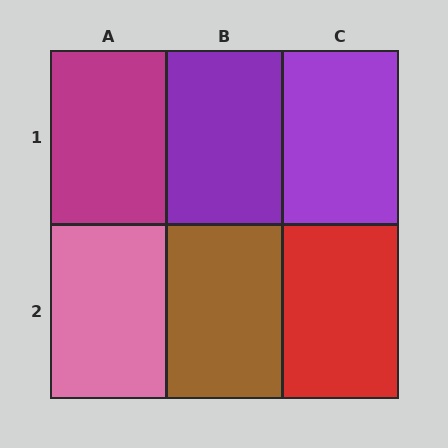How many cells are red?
1 cell is red.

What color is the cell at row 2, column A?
Pink.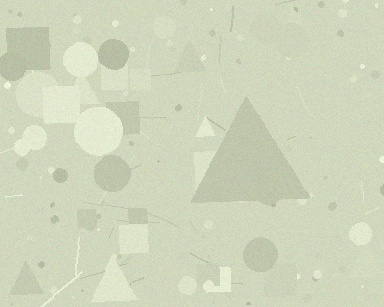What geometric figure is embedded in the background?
A triangle is embedded in the background.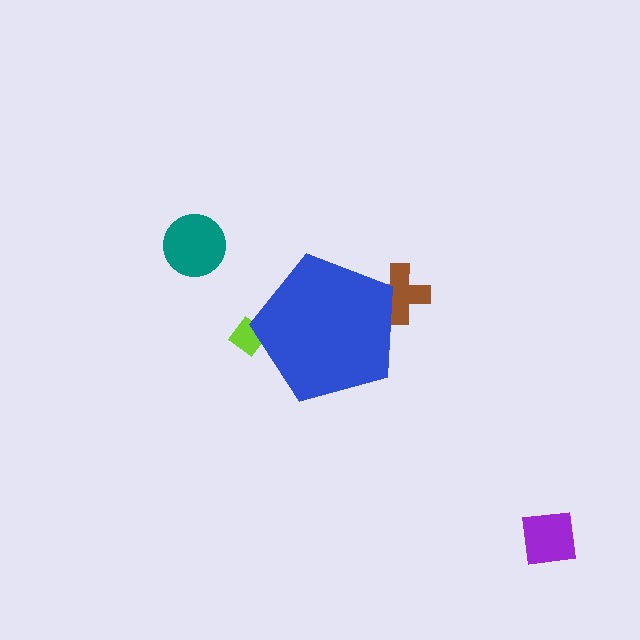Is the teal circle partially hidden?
No, the teal circle is fully visible.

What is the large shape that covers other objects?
A blue pentagon.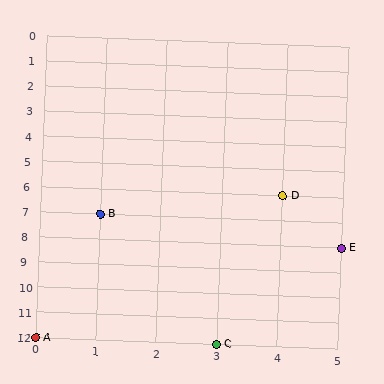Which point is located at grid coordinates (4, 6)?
Point D is at (4, 6).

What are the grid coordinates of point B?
Point B is at grid coordinates (1, 7).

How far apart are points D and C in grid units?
Points D and C are 1 column and 6 rows apart (about 6.1 grid units diagonally).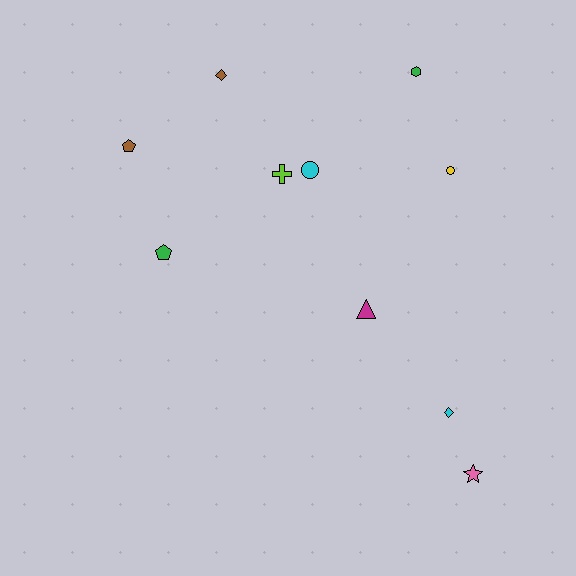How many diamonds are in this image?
There are 2 diamonds.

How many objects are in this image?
There are 10 objects.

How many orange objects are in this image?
There are no orange objects.